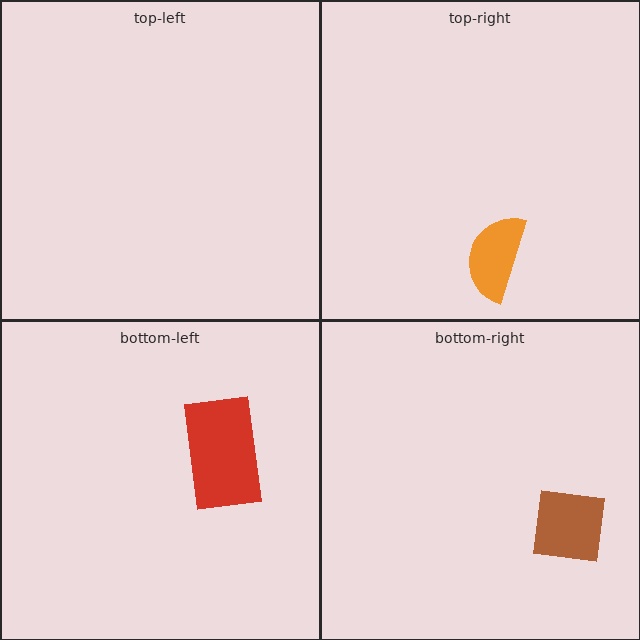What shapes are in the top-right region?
The orange semicircle.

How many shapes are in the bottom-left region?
1.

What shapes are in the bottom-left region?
The red rectangle.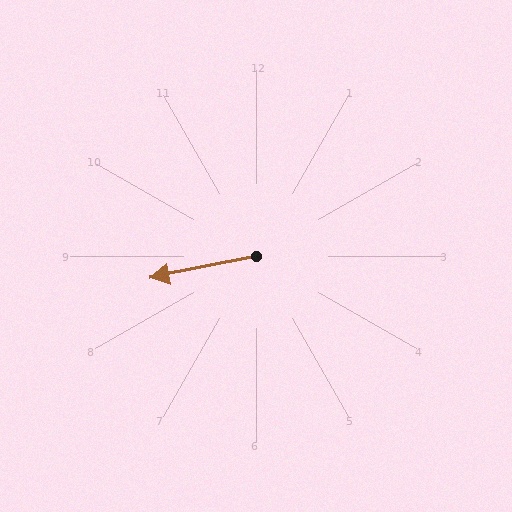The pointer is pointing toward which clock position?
Roughly 9 o'clock.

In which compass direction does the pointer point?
West.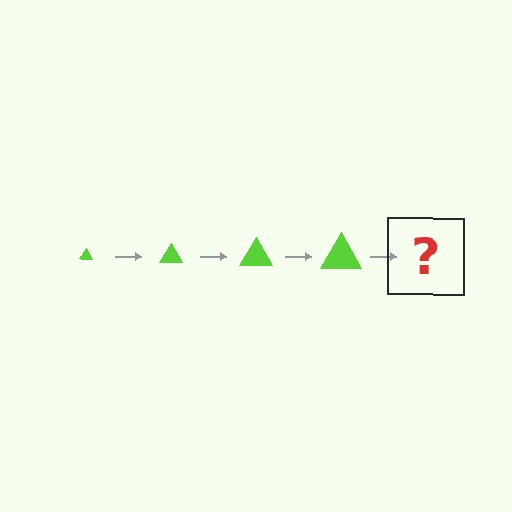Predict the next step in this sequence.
The next step is a lime triangle, larger than the previous one.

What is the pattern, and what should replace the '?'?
The pattern is that the triangle gets progressively larger each step. The '?' should be a lime triangle, larger than the previous one.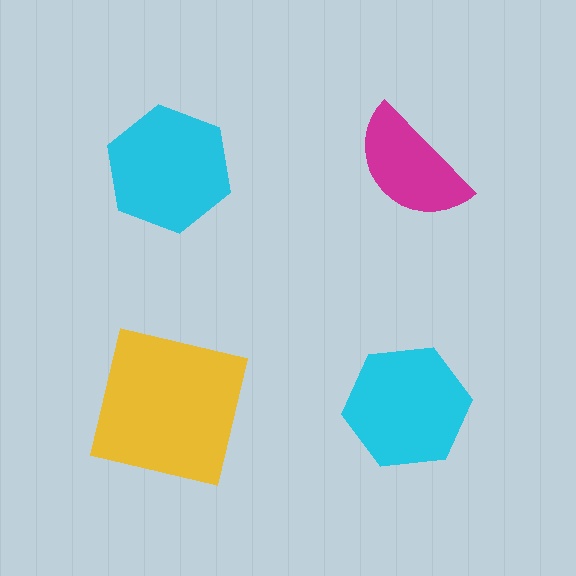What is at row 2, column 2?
A cyan hexagon.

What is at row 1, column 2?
A magenta semicircle.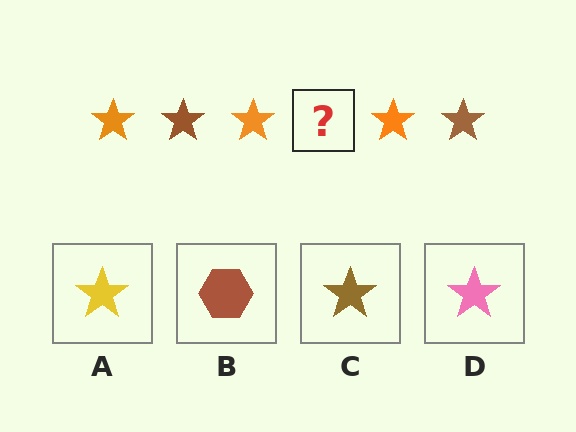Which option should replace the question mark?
Option C.